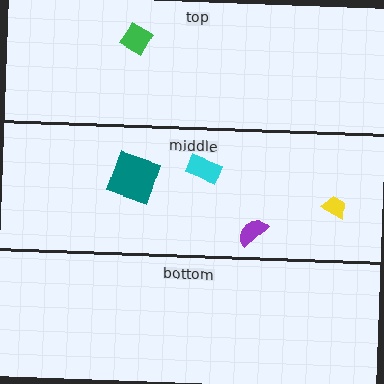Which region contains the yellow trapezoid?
The middle region.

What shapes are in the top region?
The green diamond.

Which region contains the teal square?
The middle region.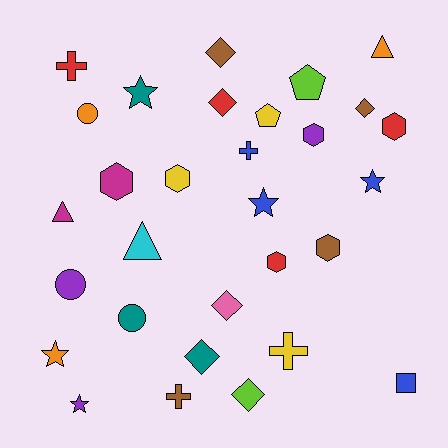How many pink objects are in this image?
There is 1 pink object.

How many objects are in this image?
There are 30 objects.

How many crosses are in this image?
There are 4 crosses.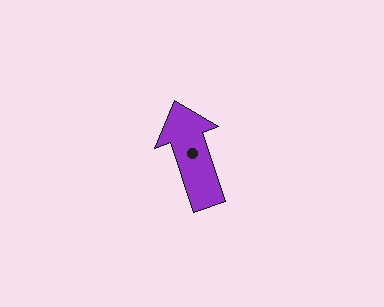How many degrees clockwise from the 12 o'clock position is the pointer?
Approximately 341 degrees.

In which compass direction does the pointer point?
North.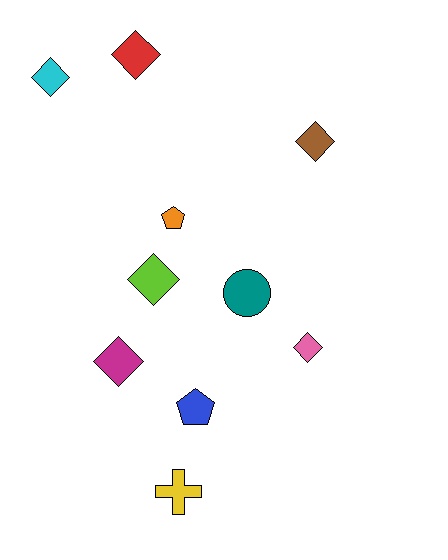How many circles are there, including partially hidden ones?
There is 1 circle.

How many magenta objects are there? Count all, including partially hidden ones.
There is 1 magenta object.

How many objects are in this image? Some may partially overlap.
There are 10 objects.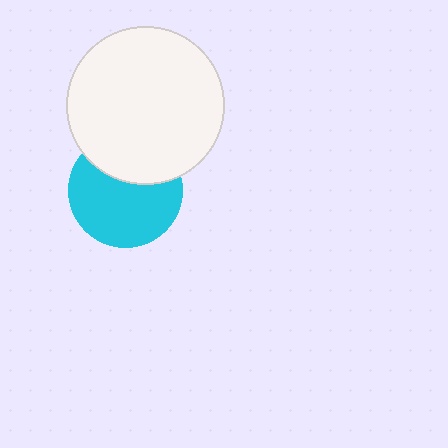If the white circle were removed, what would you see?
You would see the complete cyan circle.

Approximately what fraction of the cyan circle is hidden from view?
Roughly 34% of the cyan circle is hidden behind the white circle.